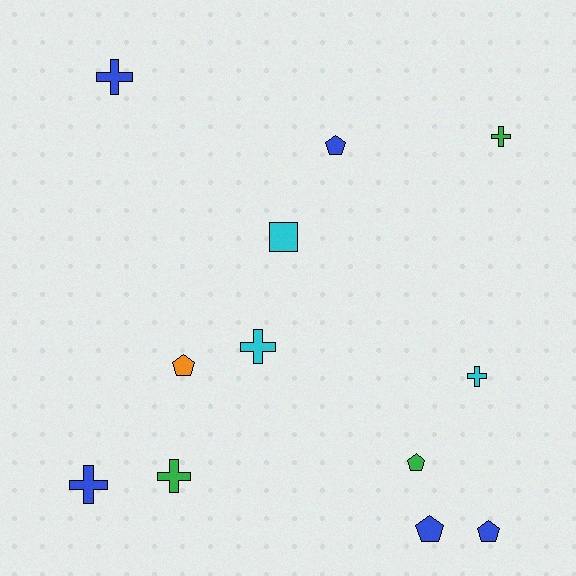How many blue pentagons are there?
There are 3 blue pentagons.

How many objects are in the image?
There are 12 objects.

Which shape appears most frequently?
Cross, with 6 objects.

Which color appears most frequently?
Blue, with 5 objects.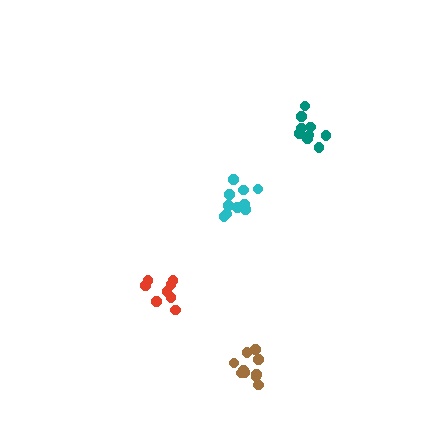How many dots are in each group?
Group 1: 8 dots, Group 2: 9 dots, Group 3: 11 dots, Group 4: 10 dots (38 total).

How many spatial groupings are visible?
There are 4 spatial groupings.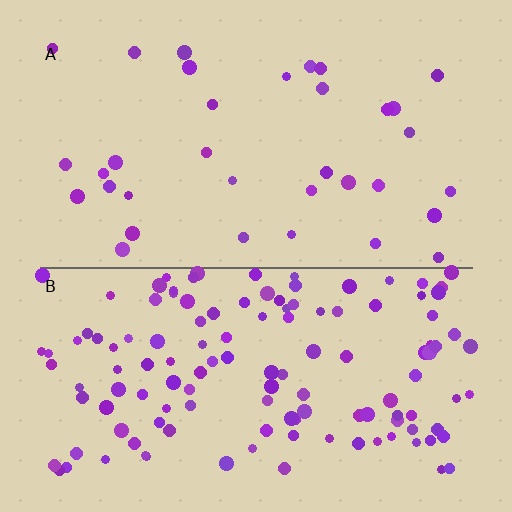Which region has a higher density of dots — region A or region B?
B (the bottom).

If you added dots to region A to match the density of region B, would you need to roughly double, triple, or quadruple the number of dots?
Approximately quadruple.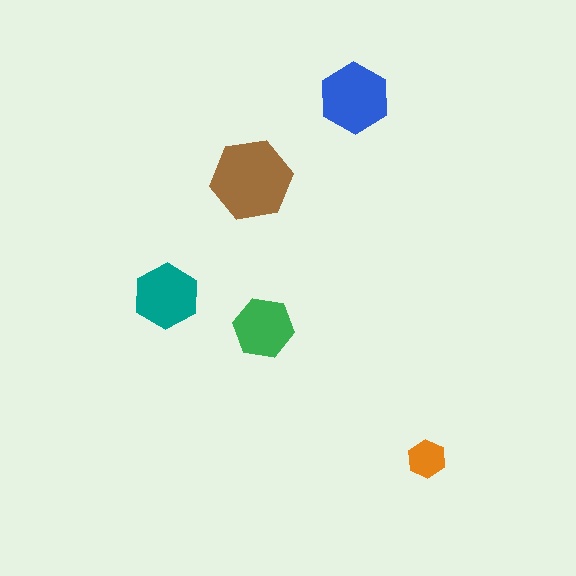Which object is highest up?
The blue hexagon is topmost.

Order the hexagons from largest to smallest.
the brown one, the blue one, the teal one, the green one, the orange one.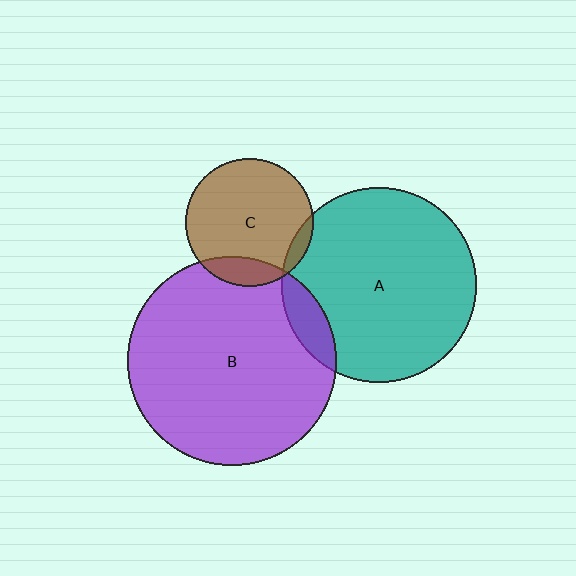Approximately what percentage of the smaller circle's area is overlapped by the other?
Approximately 5%.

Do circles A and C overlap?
Yes.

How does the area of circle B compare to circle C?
Approximately 2.7 times.